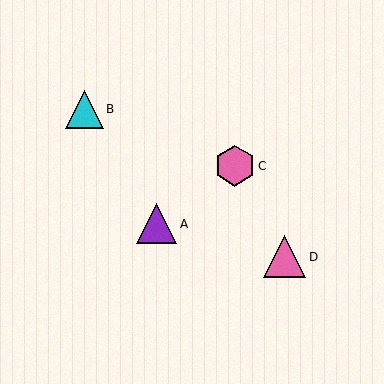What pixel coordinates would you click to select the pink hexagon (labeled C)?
Click at (235, 166) to select the pink hexagon C.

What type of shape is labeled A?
Shape A is a purple triangle.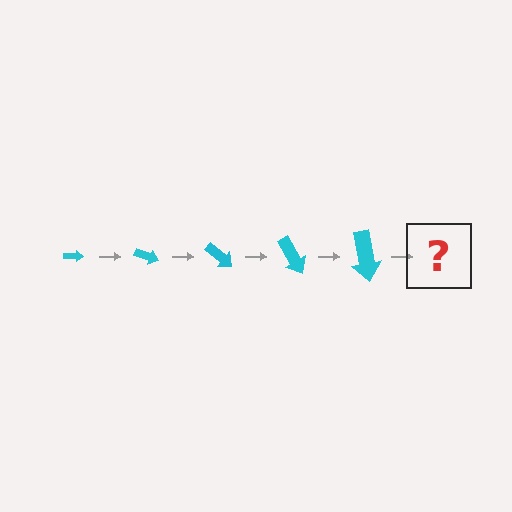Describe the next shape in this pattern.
It should be an arrow, larger than the previous one and rotated 100 degrees from the start.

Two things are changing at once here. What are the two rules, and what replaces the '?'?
The two rules are that the arrow grows larger each step and it rotates 20 degrees each step. The '?' should be an arrow, larger than the previous one and rotated 100 degrees from the start.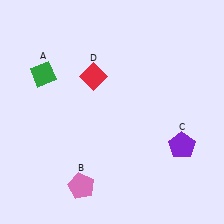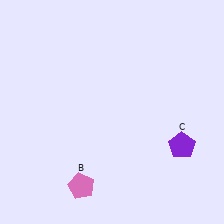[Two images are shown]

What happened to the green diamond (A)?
The green diamond (A) was removed in Image 2. It was in the top-left area of Image 1.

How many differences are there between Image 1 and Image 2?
There are 2 differences between the two images.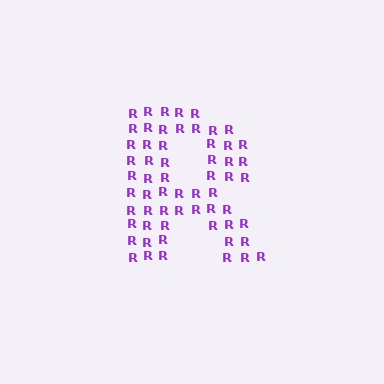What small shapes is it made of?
It is made of small letter R's.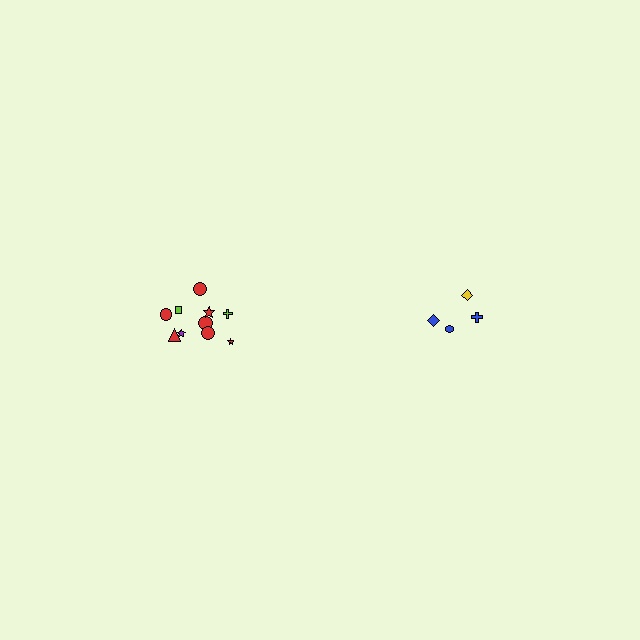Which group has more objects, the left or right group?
The left group.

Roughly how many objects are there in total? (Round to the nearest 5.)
Roughly 15 objects in total.